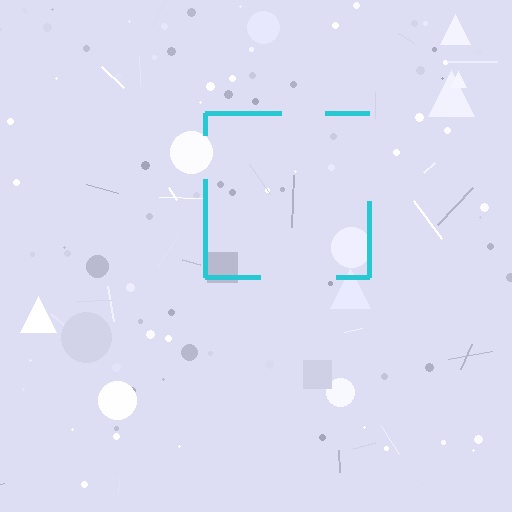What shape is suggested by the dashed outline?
The dashed outline suggests a square.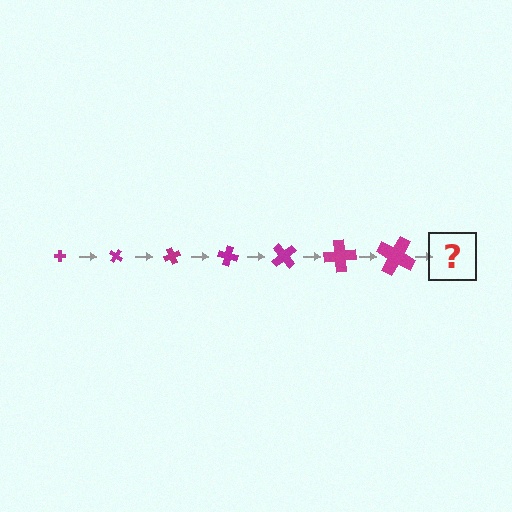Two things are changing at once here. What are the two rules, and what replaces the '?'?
The two rules are that the cross grows larger each step and it rotates 35 degrees each step. The '?' should be a cross, larger than the previous one and rotated 245 degrees from the start.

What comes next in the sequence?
The next element should be a cross, larger than the previous one and rotated 245 degrees from the start.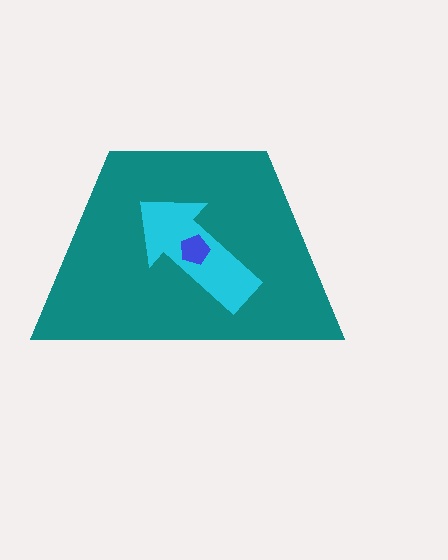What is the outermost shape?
The teal trapezoid.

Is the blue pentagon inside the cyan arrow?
Yes.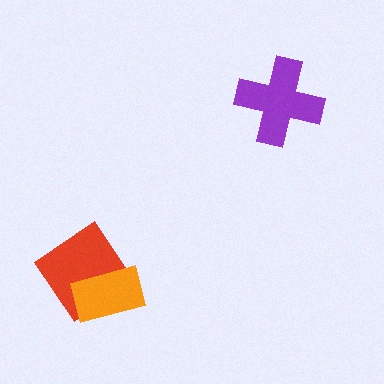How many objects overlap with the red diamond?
1 object overlaps with the red diamond.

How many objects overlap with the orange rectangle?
1 object overlaps with the orange rectangle.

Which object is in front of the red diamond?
The orange rectangle is in front of the red diamond.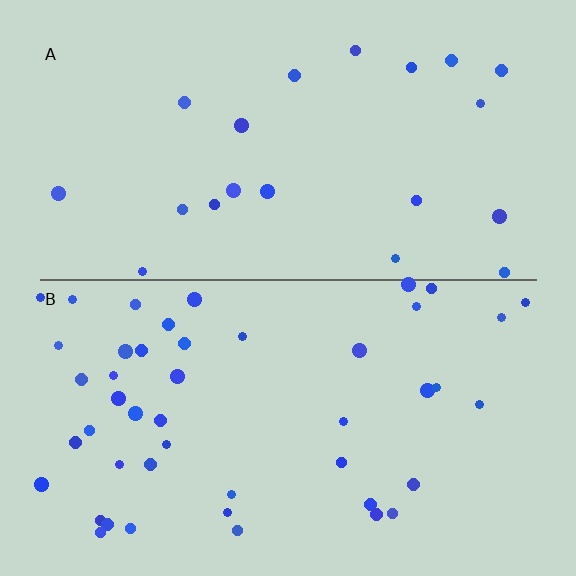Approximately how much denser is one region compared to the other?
Approximately 2.3× — region B over region A.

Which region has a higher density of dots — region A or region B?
B (the bottom).